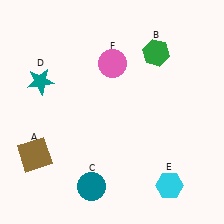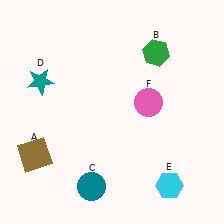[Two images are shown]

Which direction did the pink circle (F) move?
The pink circle (F) moved down.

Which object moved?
The pink circle (F) moved down.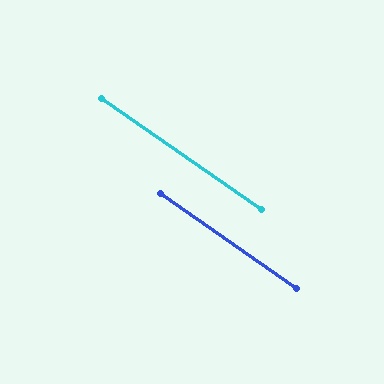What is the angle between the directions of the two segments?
Approximately 0 degrees.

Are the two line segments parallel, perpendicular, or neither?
Parallel — their directions differ by only 0.2°.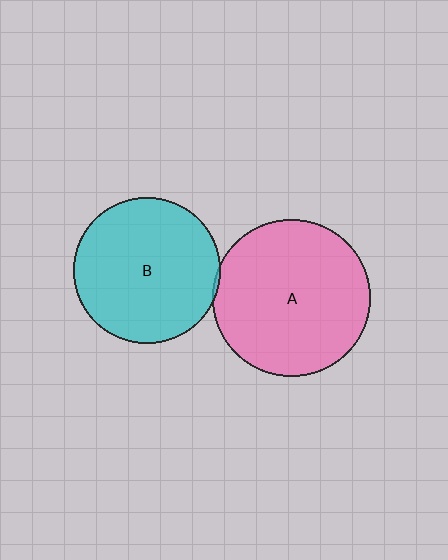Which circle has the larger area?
Circle A (pink).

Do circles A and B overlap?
Yes.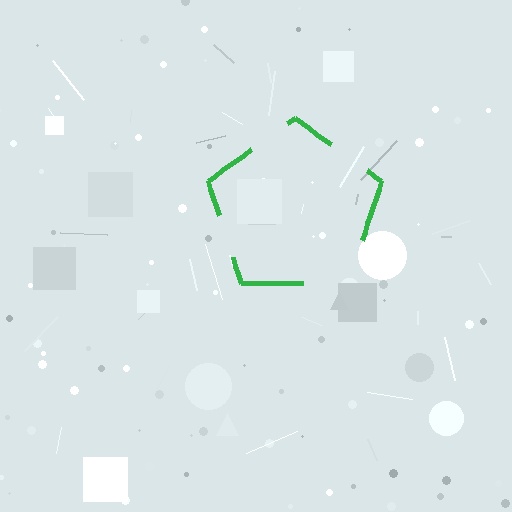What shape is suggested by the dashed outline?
The dashed outline suggests a pentagon.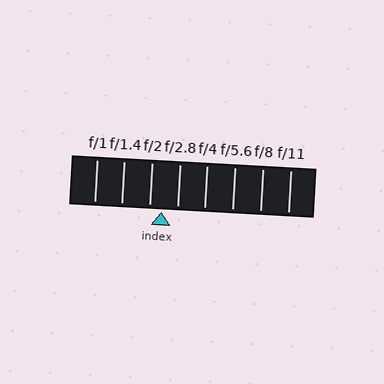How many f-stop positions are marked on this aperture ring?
There are 8 f-stop positions marked.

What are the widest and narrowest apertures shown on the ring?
The widest aperture shown is f/1 and the narrowest is f/11.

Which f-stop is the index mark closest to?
The index mark is closest to f/2.